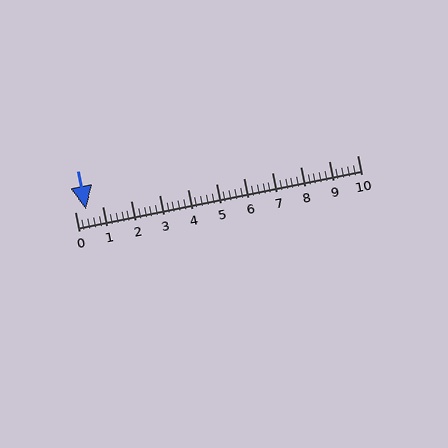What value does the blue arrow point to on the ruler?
The blue arrow points to approximately 0.4.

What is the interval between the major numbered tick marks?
The major tick marks are spaced 1 units apart.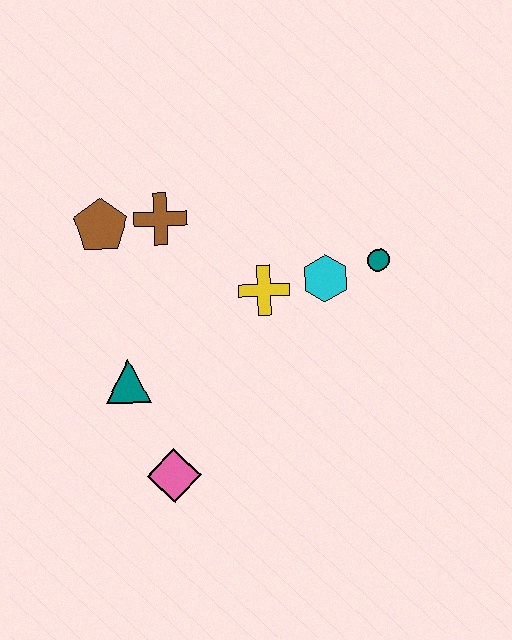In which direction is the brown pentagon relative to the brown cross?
The brown pentagon is to the left of the brown cross.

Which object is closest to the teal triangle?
The pink diamond is closest to the teal triangle.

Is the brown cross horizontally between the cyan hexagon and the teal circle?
No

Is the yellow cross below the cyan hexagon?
Yes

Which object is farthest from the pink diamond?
The teal circle is farthest from the pink diamond.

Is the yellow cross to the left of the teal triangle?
No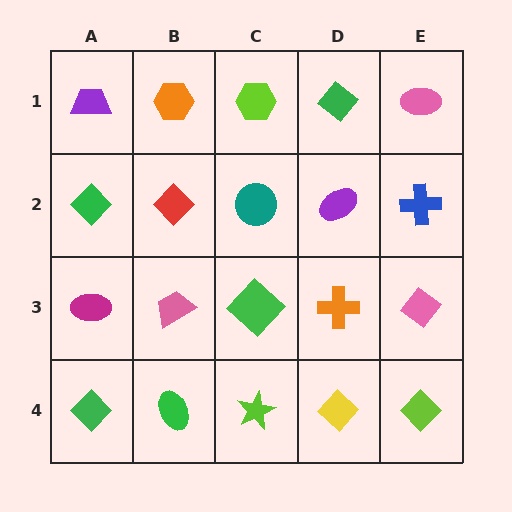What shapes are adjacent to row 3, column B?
A red diamond (row 2, column B), a green ellipse (row 4, column B), a magenta ellipse (row 3, column A), a green diamond (row 3, column C).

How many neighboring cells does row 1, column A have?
2.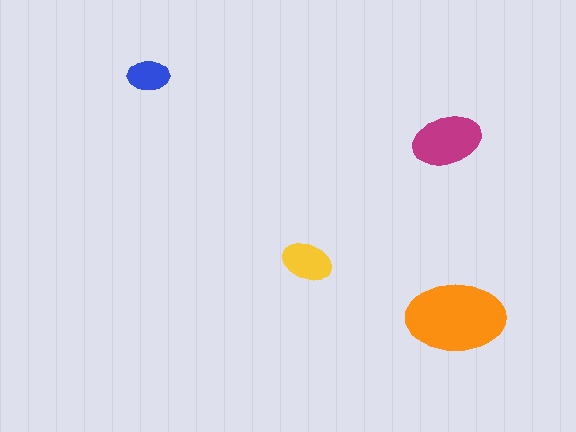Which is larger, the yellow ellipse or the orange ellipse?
The orange one.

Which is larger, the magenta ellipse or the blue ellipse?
The magenta one.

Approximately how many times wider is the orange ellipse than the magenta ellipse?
About 1.5 times wider.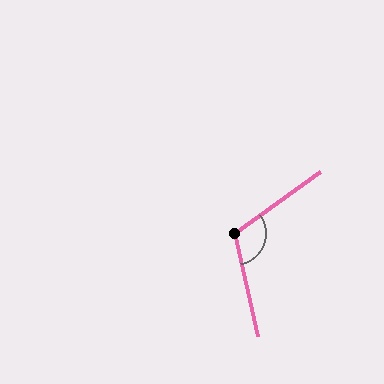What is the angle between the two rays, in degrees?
Approximately 113 degrees.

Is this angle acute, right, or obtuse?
It is obtuse.